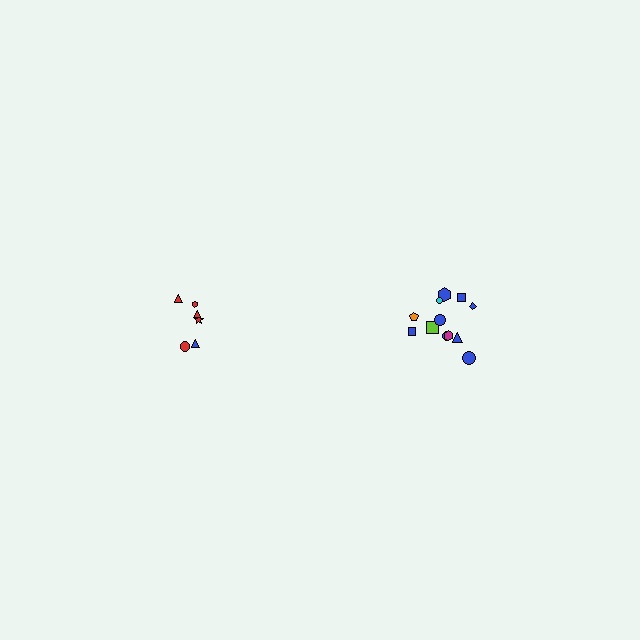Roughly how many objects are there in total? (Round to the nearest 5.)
Roughly 20 objects in total.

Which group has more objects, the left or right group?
The right group.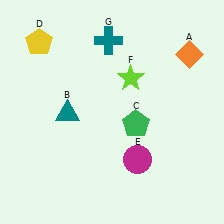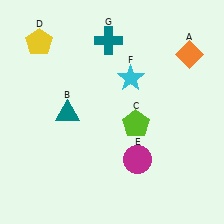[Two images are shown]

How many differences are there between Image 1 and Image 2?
There are 2 differences between the two images.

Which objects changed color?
C changed from green to lime. F changed from lime to cyan.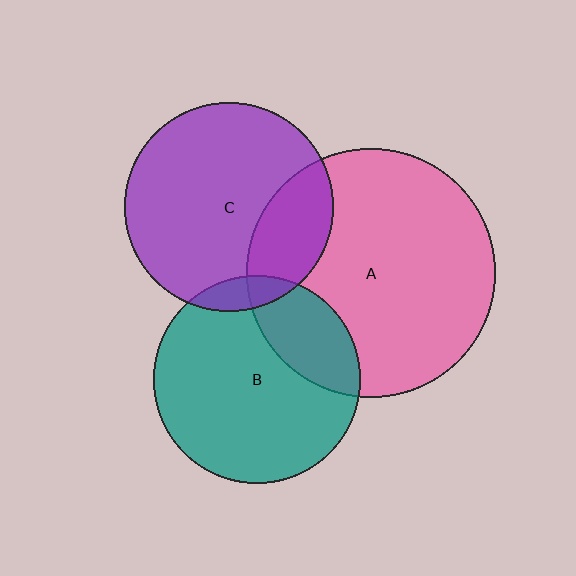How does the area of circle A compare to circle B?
Approximately 1.4 times.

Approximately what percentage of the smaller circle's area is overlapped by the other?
Approximately 25%.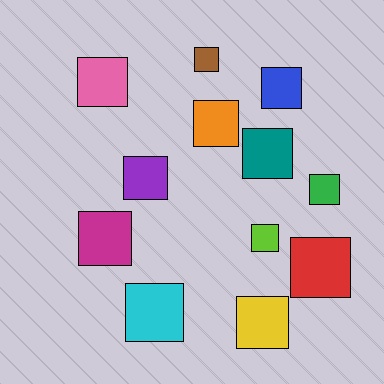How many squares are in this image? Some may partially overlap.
There are 12 squares.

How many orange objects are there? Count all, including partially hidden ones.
There is 1 orange object.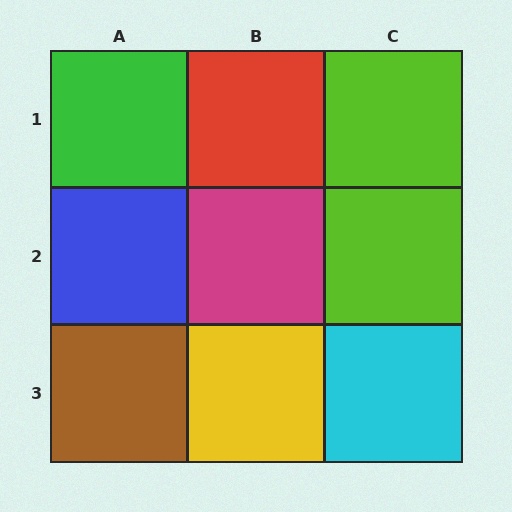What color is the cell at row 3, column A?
Brown.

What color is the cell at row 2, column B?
Magenta.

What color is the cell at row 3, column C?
Cyan.